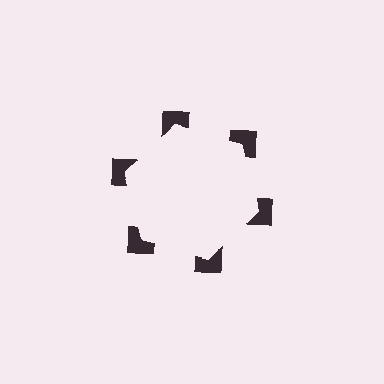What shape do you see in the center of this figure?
An illusory hexagon — its edges are inferred from the aligned wedge cuts in the notched squares, not physically drawn.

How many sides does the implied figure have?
6 sides.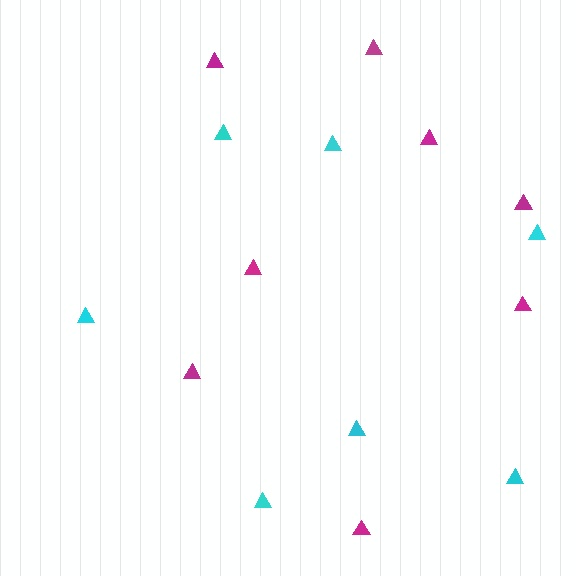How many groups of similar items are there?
There are 2 groups: one group of magenta triangles (8) and one group of cyan triangles (7).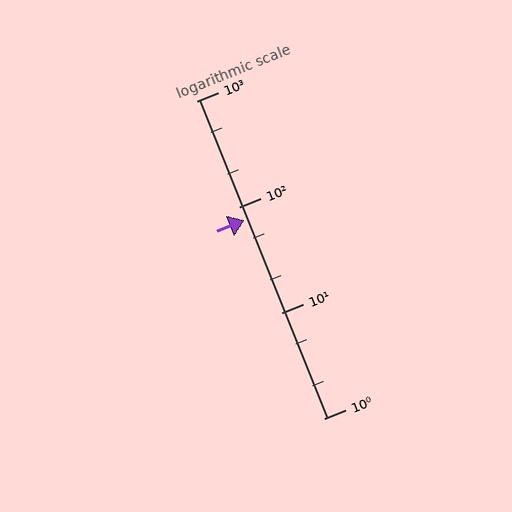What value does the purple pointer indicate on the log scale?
The pointer indicates approximately 74.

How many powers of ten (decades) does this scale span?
The scale spans 3 decades, from 1 to 1000.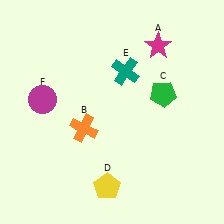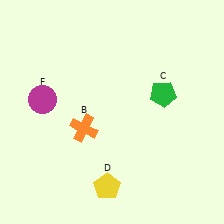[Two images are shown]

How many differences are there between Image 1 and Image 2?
There are 2 differences between the two images.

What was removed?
The magenta star (A), the teal cross (E) were removed in Image 2.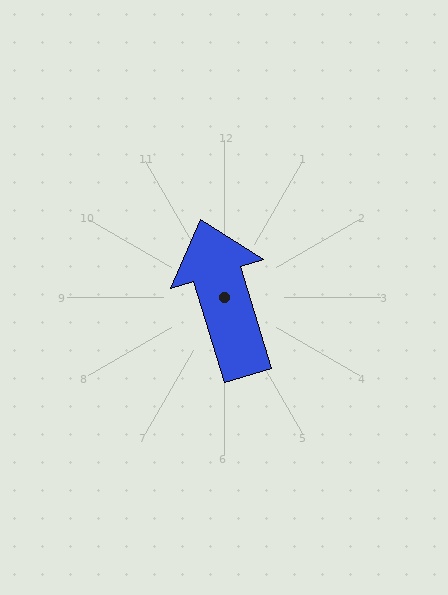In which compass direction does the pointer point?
North.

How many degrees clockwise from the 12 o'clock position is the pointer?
Approximately 343 degrees.